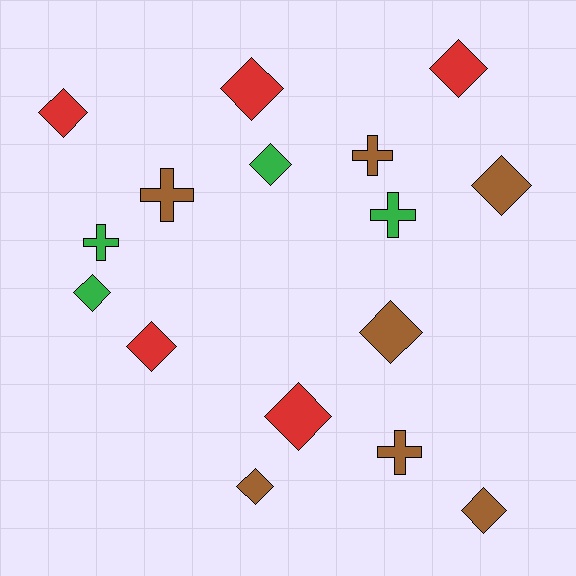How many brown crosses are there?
There are 3 brown crosses.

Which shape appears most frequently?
Diamond, with 11 objects.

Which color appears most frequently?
Brown, with 7 objects.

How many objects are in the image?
There are 16 objects.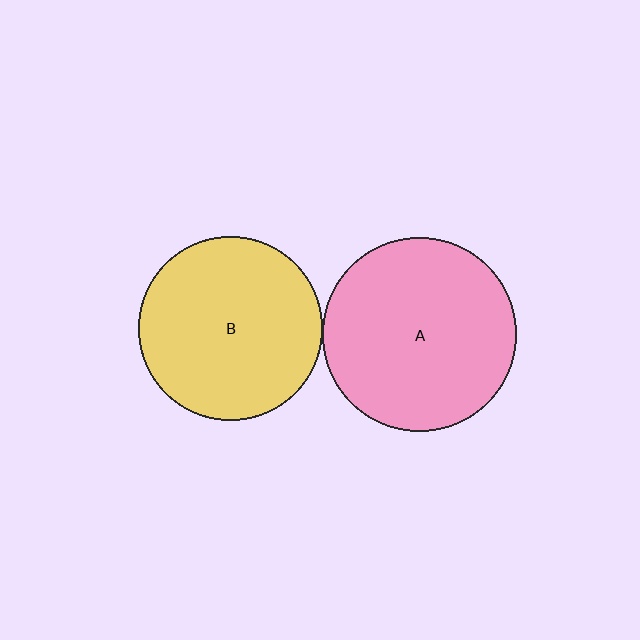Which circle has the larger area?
Circle A (pink).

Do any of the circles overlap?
No, none of the circles overlap.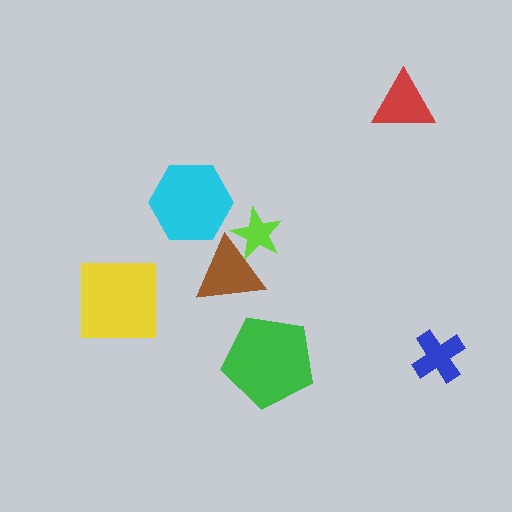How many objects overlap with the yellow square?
0 objects overlap with the yellow square.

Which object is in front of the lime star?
The brown triangle is in front of the lime star.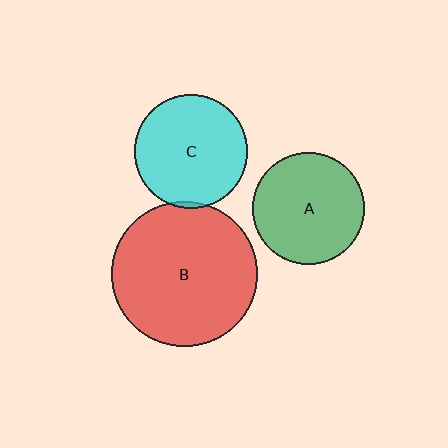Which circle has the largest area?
Circle B (red).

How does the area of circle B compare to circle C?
Approximately 1.6 times.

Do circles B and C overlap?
Yes.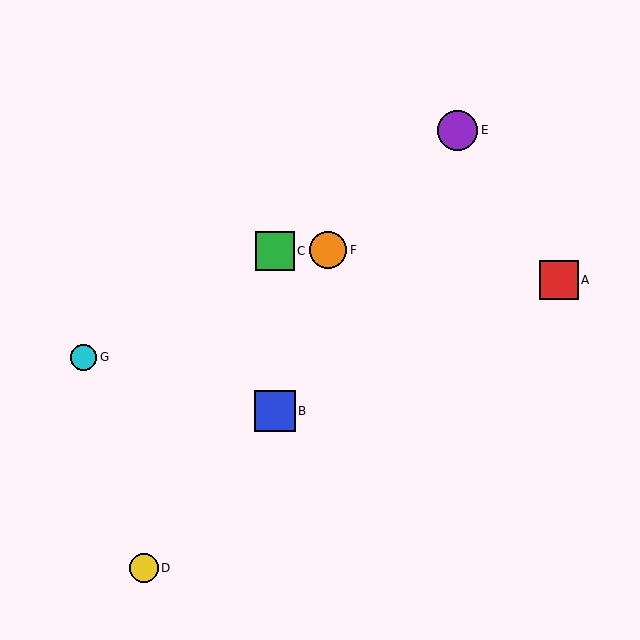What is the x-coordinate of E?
Object E is at x≈458.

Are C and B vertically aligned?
Yes, both are at x≈275.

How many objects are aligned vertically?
2 objects (B, C) are aligned vertically.